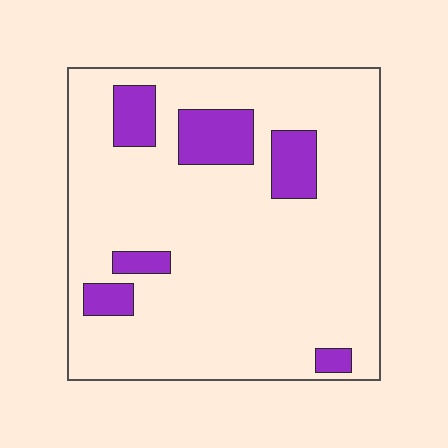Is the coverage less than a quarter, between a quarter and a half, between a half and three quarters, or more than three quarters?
Less than a quarter.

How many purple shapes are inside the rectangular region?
6.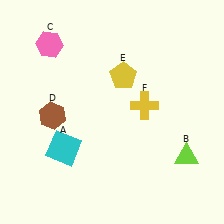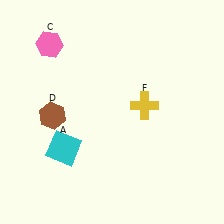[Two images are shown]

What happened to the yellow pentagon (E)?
The yellow pentagon (E) was removed in Image 2. It was in the top-right area of Image 1.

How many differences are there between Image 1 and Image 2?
There are 2 differences between the two images.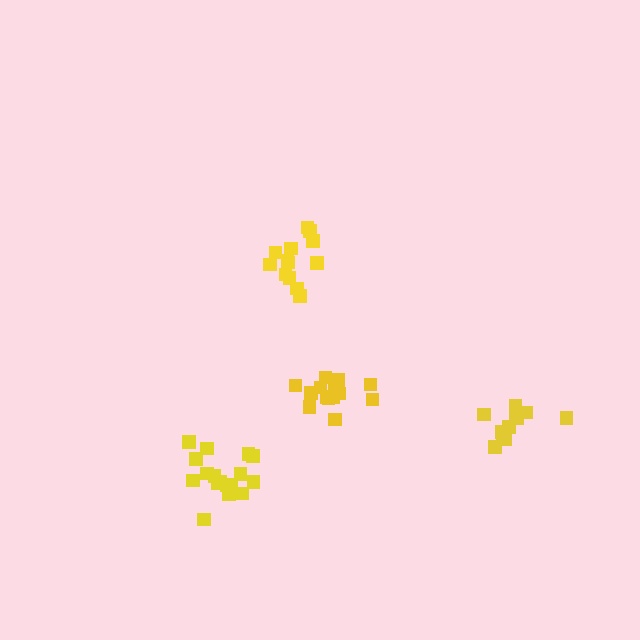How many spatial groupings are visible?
There are 4 spatial groupings.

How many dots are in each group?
Group 1: 11 dots, Group 2: 13 dots, Group 3: 17 dots, Group 4: 14 dots (55 total).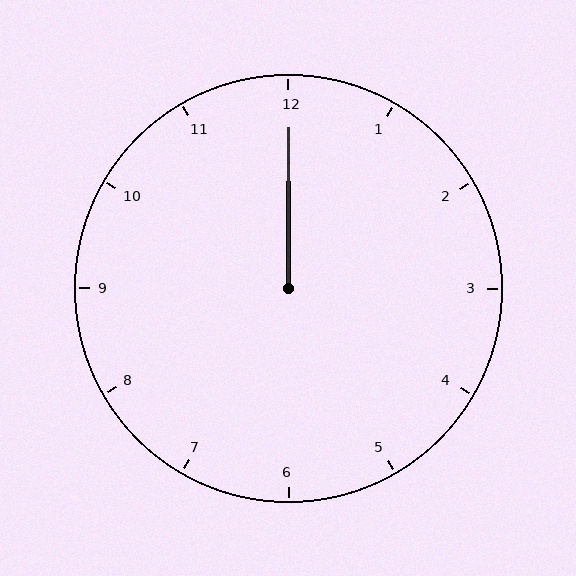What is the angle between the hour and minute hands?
Approximately 0 degrees.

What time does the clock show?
12:00.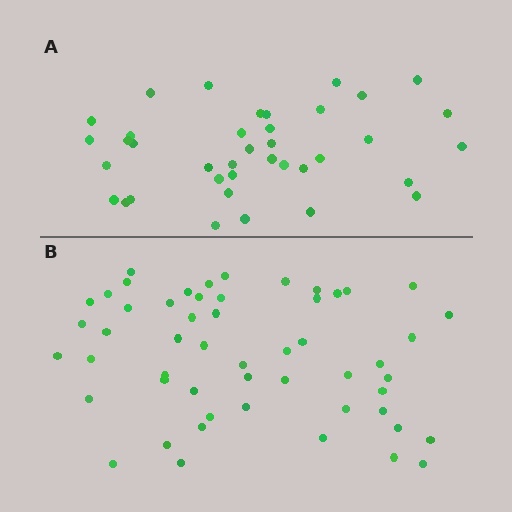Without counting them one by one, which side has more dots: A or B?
Region B (the bottom region) has more dots.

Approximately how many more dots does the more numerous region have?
Region B has approximately 15 more dots than region A.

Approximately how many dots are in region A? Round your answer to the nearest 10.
About 40 dots. (The exact count is 38, which rounds to 40.)